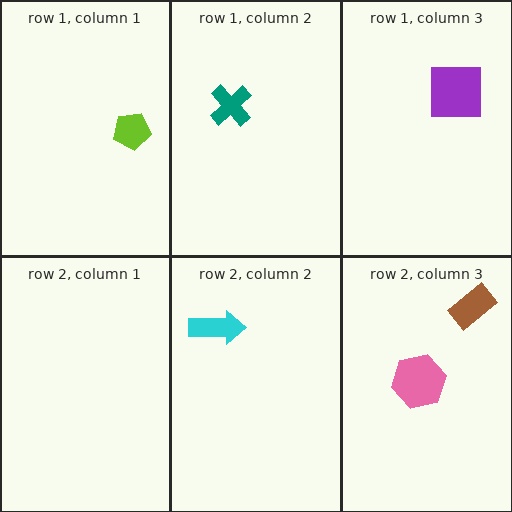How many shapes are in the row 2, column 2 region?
1.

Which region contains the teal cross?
The row 1, column 2 region.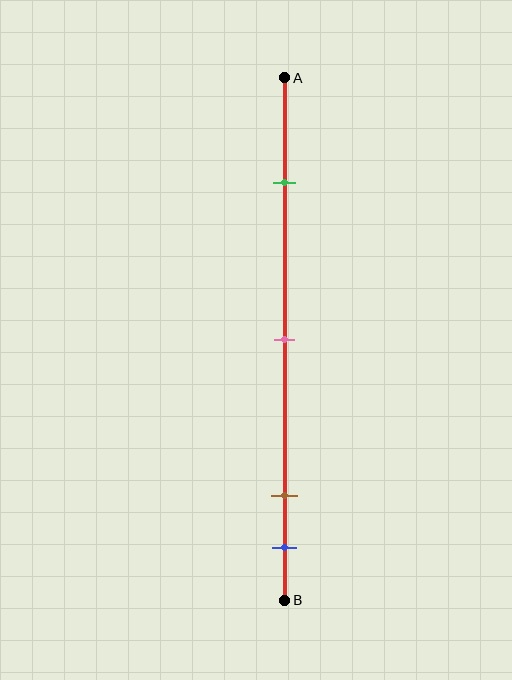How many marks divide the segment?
There are 4 marks dividing the segment.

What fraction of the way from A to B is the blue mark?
The blue mark is approximately 90% (0.9) of the way from A to B.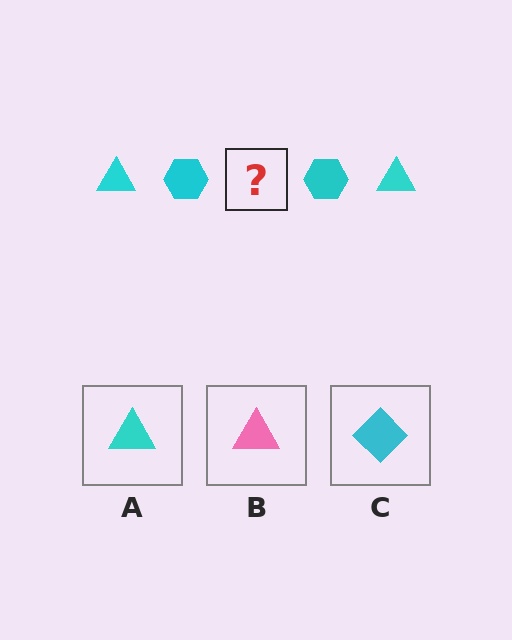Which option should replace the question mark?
Option A.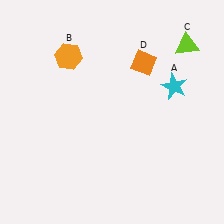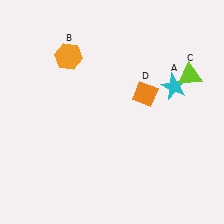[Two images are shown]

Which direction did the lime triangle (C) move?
The lime triangle (C) moved down.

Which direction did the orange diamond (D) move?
The orange diamond (D) moved down.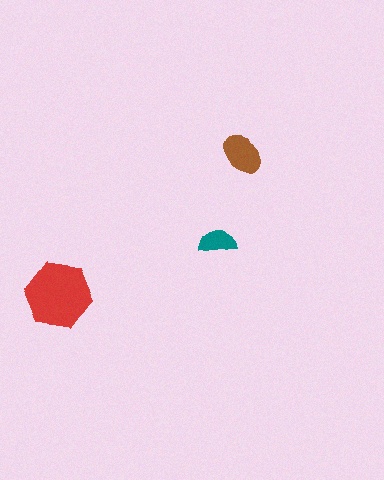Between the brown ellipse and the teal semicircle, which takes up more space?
The brown ellipse.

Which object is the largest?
The red hexagon.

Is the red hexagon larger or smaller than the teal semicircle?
Larger.